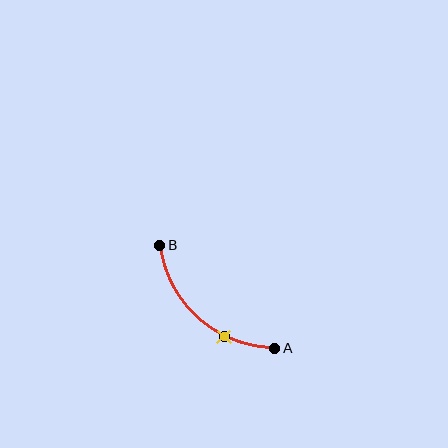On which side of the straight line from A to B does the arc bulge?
The arc bulges below and to the left of the straight line connecting A and B.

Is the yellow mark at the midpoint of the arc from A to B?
No. The yellow mark lies on the arc but is closer to endpoint A. The arc midpoint would be at the point on the curve equidistant along the arc from both A and B.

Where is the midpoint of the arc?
The arc midpoint is the point on the curve farthest from the straight line joining A and B. It sits below and to the left of that line.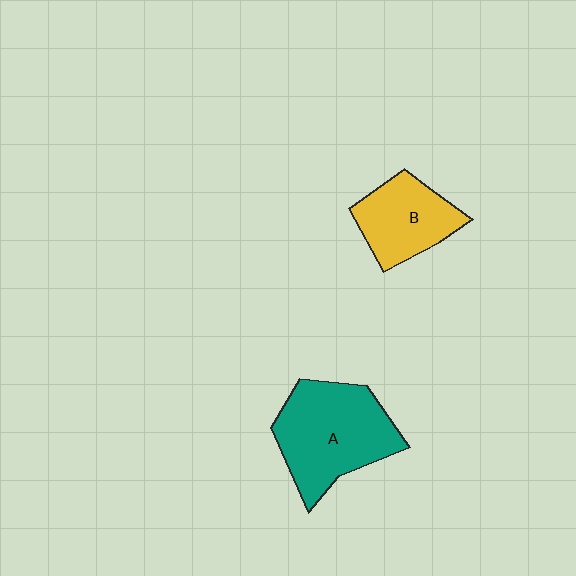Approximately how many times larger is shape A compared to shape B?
Approximately 1.5 times.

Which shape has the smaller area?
Shape B (yellow).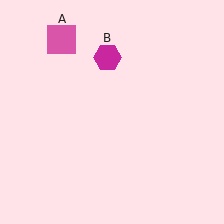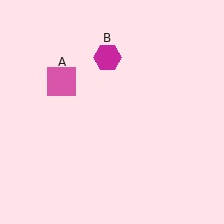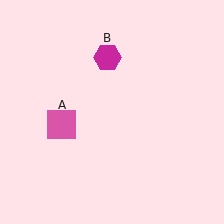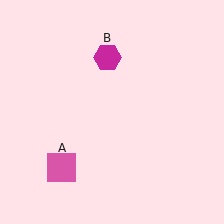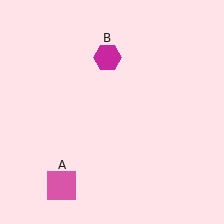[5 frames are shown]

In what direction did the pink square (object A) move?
The pink square (object A) moved down.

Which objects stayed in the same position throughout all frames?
Magenta hexagon (object B) remained stationary.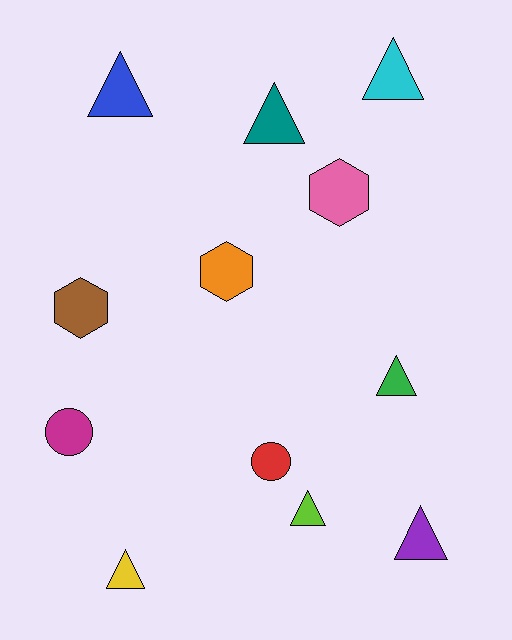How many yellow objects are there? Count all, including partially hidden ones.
There is 1 yellow object.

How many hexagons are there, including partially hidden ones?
There are 3 hexagons.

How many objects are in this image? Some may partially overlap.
There are 12 objects.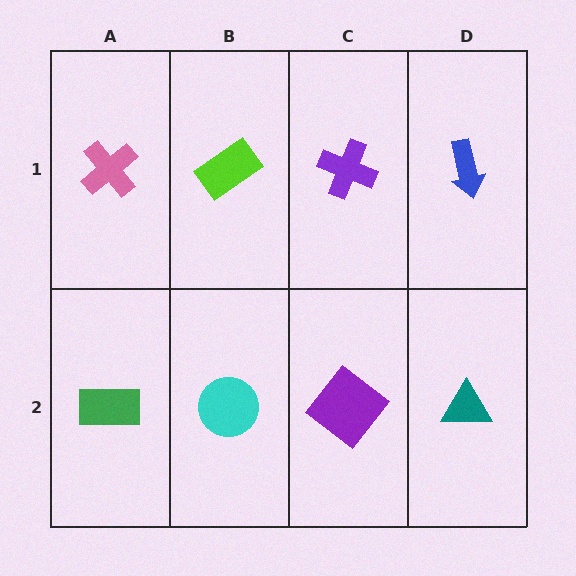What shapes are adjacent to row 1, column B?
A cyan circle (row 2, column B), a pink cross (row 1, column A), a purple cross (row 1, column C).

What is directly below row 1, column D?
A teal triangle.